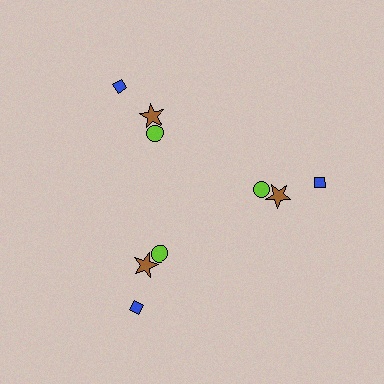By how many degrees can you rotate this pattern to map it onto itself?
The pattern maps onto itself every 120 degrees of rotation.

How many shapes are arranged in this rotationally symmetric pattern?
There are 9 shapes, arranged in 3 groups of 3.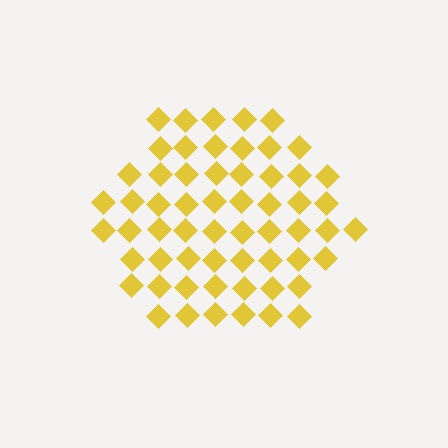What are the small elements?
The small elements are diamonds.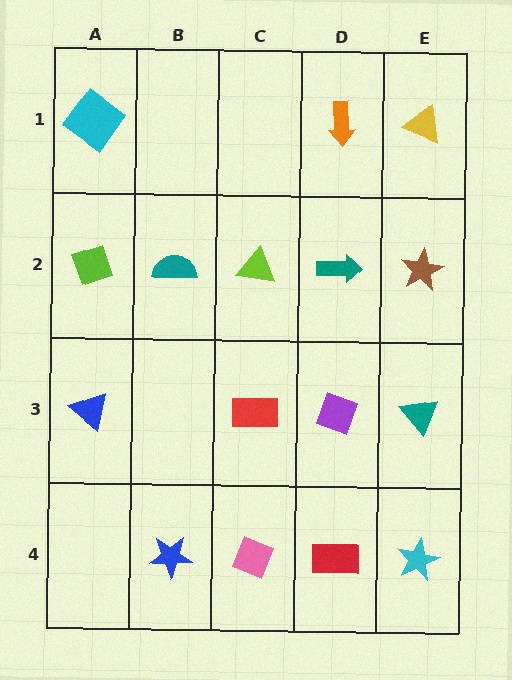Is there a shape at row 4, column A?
No, that cell is empty.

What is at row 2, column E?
A brown star.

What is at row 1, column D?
An orange arrow.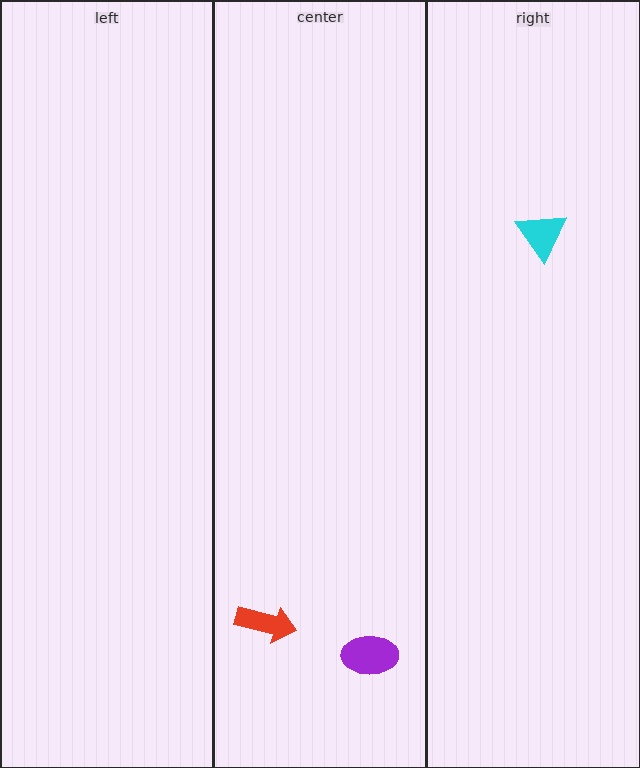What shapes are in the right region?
The cyan triangle.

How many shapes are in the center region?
2.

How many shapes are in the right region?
1.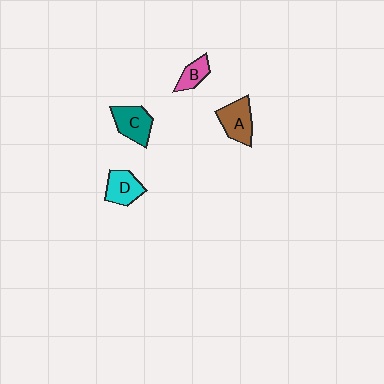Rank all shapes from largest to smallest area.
From largest to smallest: A (brown), C (teal), D (cyan), B (pink).